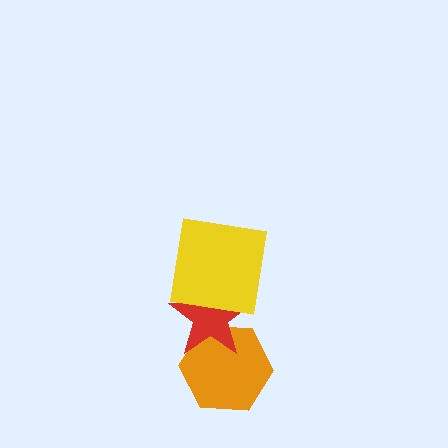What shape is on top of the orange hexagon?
The red star is on top of the orange hexagon.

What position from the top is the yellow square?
The yellow square is 1st from the top.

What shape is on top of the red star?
The yellow square is on top of the red star.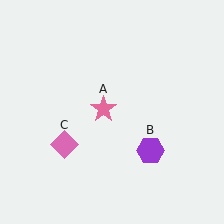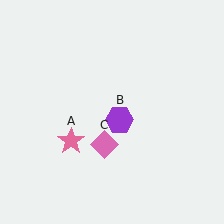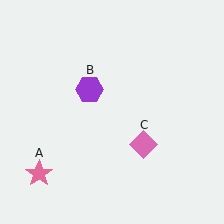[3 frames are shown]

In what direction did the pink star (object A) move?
The pink star (object A) moved down and to the left.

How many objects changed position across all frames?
3 objects changed position: pink star (object A), purple hexagon (object B), pink diamond (object C).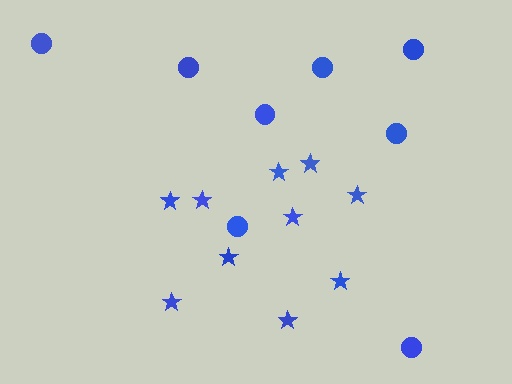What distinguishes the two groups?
There are 2 groups: one group of stars (10) and one group of circles (8).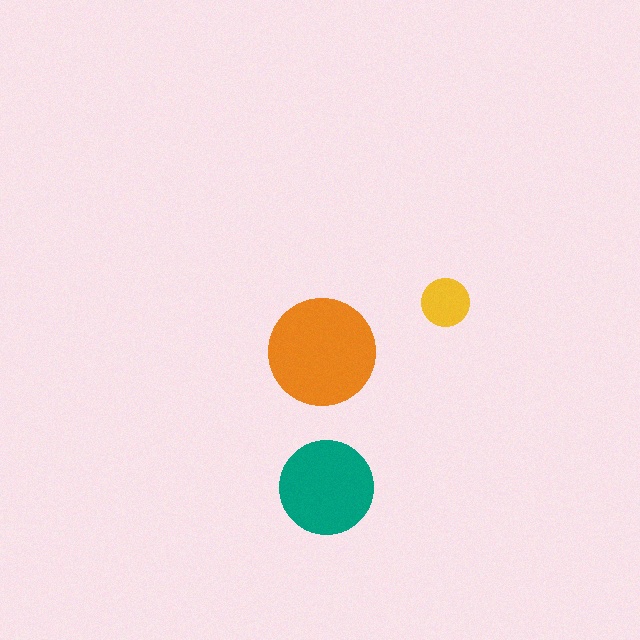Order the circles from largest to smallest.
the orange one, the teal one, the yellow one.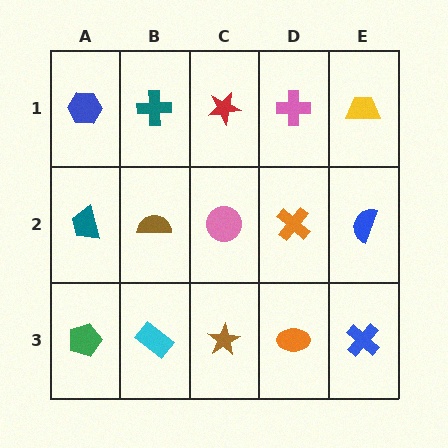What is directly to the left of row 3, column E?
An orange ellipse.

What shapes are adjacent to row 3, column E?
A blue semicircle (row 2, column E), an orange ellipse (row 3, column D).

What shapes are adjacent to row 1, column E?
A blue semicircle (row 2, column E), a pink cross (row 1, column D).